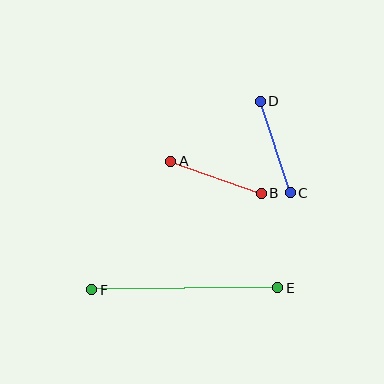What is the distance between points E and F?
The distance is approximately 186 pixels.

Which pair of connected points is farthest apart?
Points E and F are farthest apart.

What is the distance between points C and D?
The distance is approximately 96 pixels.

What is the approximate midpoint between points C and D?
The midpoint is at approximately (275, 147) pixels.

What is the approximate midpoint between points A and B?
The midpoint is at approximately (216, 177) pixels.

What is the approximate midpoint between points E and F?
The midpoint is at approximately (185, 289) pixels.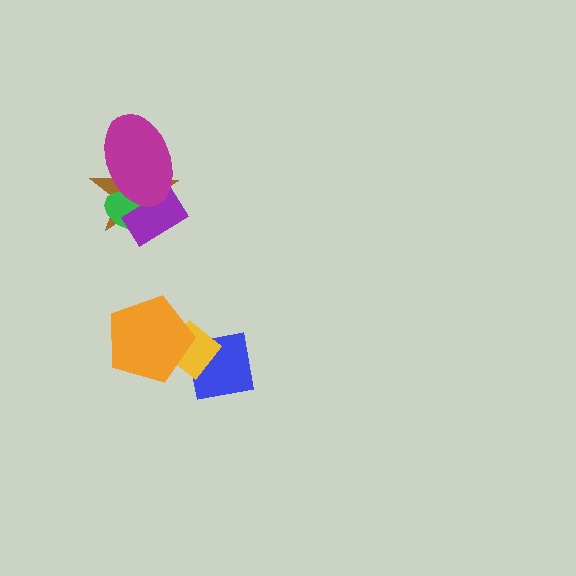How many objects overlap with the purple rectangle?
3 objects overlap with the purple rectangle.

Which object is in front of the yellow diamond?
The orange pentagon is in front of the yellow diamond.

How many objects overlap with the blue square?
1 object overlaps with the blue square.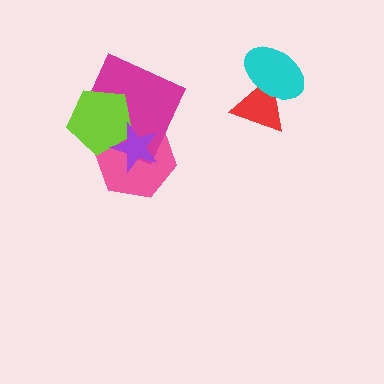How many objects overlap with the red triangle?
1 object overlaps with the red triangle.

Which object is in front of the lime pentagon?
The purple star is in front of the lime pentagon.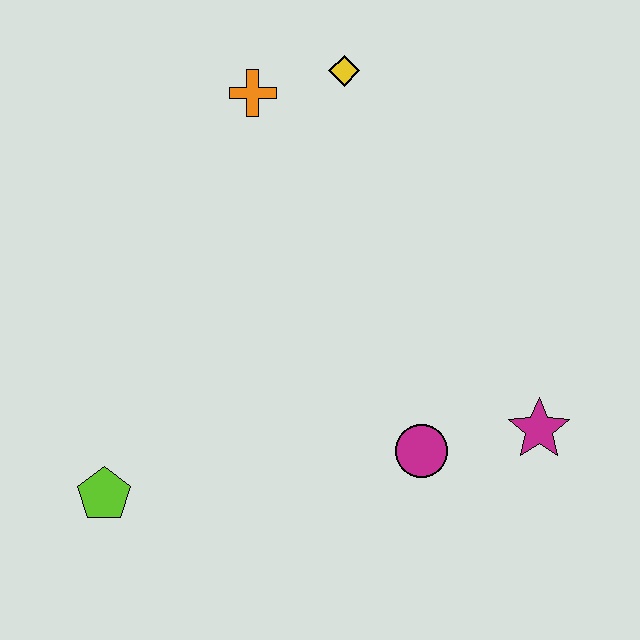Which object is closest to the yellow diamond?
The orange cross is closest to the yellow diamond.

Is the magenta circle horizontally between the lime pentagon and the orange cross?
No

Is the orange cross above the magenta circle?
Yes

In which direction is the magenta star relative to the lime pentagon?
The magenta star is to the right of the lime pentagon.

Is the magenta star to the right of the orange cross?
Yes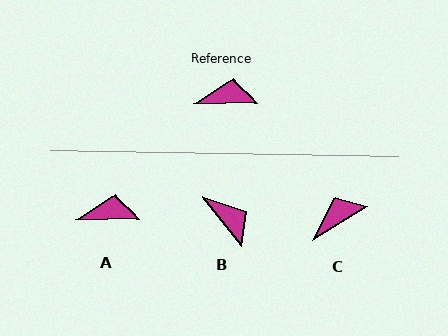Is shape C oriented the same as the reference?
No, it is off by about 30 degrees.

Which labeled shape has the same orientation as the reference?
A.